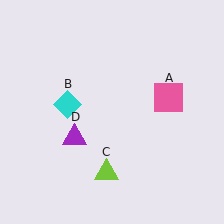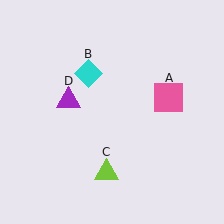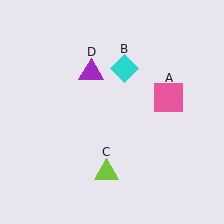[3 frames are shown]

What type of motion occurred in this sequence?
The cyan diamond (object B), purple triangle (object D) rotated clockwise around the center of the scene.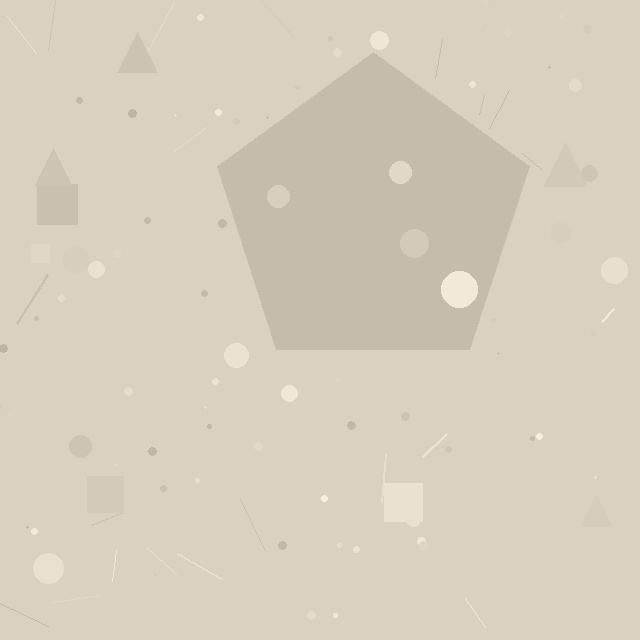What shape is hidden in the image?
A pentagon is hidden in the image.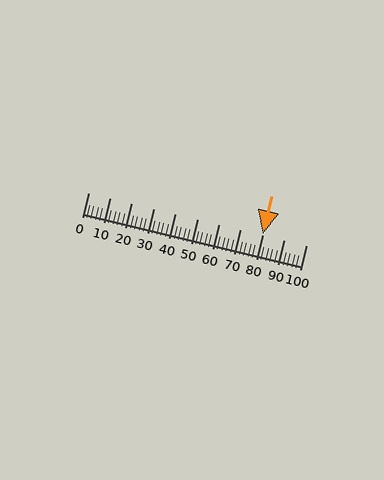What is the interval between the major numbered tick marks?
The major tick marks are spaced 10 units apart.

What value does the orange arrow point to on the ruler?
The orange arrow points to approximately 80.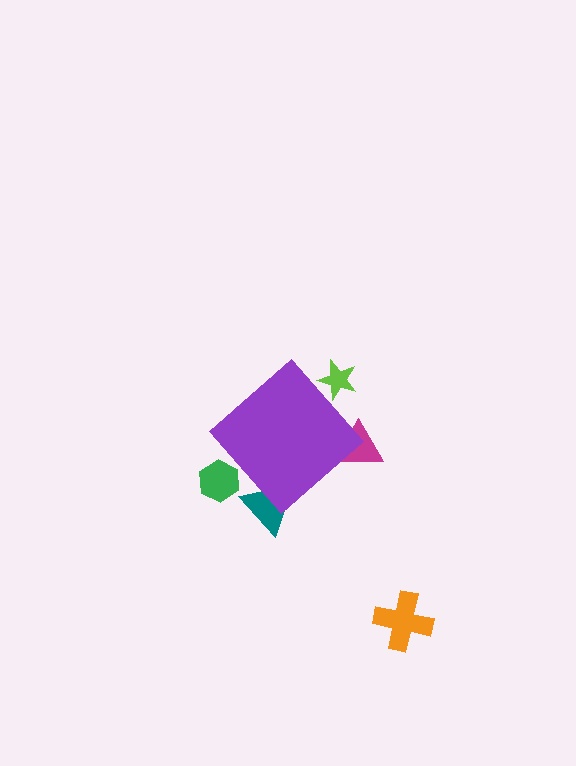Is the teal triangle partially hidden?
Yes, the teal triangle is partially hidden behind the purple diamond.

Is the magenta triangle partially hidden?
Yes, the magenta triangle is partially hidden behind the purple diamond.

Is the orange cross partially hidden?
No, the orange cross is fully visible.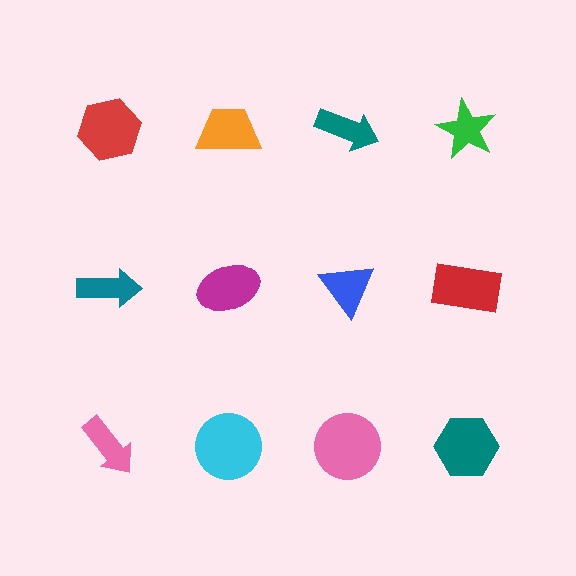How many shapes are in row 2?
4 shapes.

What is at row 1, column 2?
An orange trapezoid.